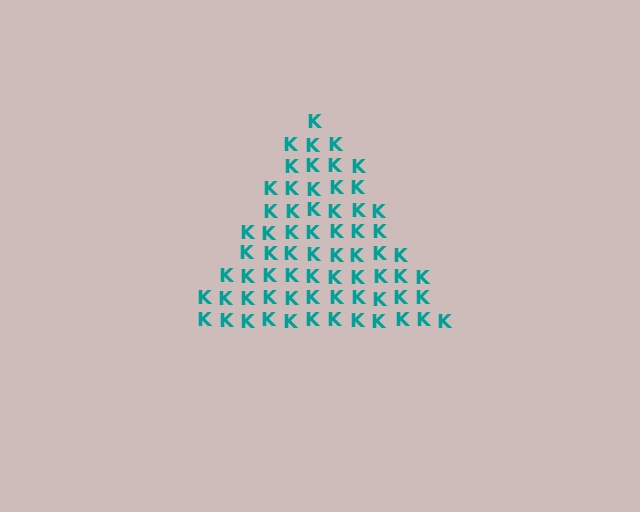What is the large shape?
The large shape is a triangle.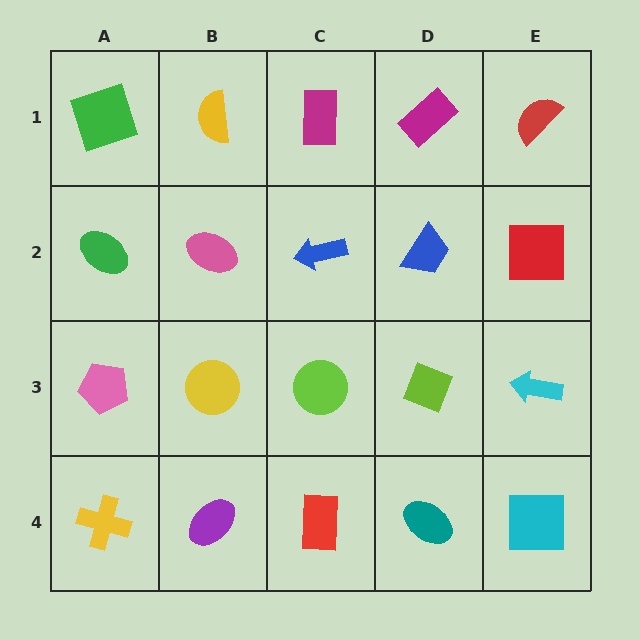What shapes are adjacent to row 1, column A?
A green ellipse (row 2, column A), a yellow semicircle (row 1, column B).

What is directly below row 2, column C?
A lime circle.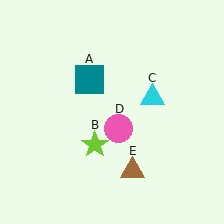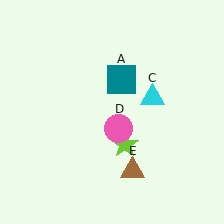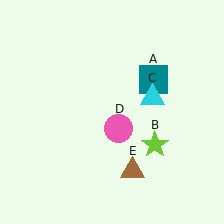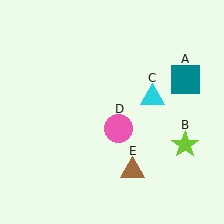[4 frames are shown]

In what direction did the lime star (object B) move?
The lime star (object B) moved right.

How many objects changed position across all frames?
2 objects changed position: teal square (object A), lime star (object B).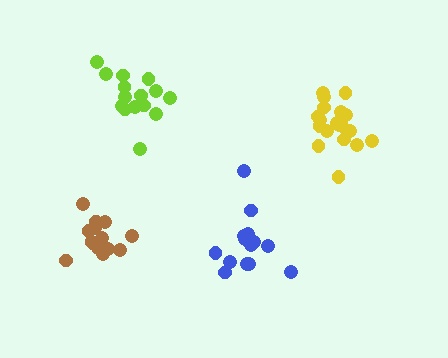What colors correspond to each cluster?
The clusters are colored: yellow, lime, brown, blue.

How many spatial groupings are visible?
There are 4 spatial groupings.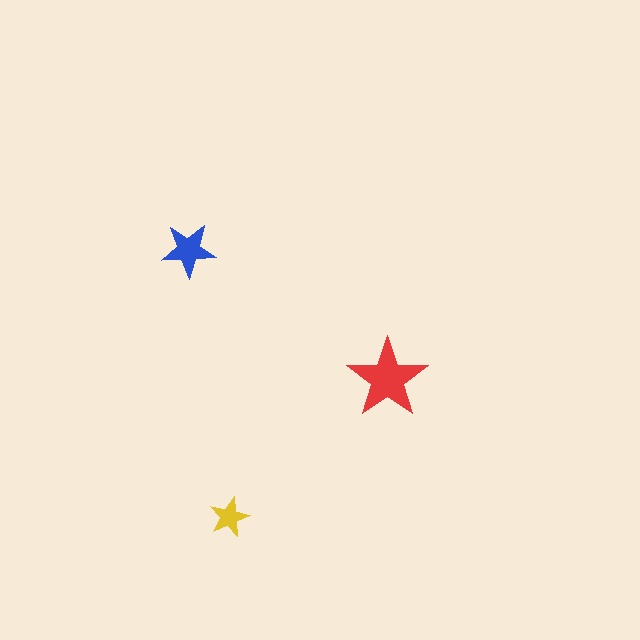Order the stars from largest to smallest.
the red one, the blue one, the yellow one.